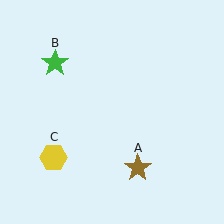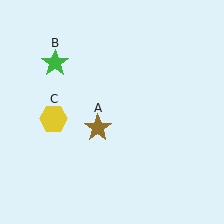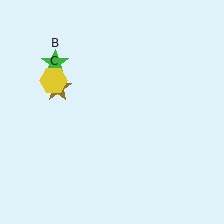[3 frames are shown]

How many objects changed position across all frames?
2 objects changed position: brown star (object A), yellow hexagon (object C).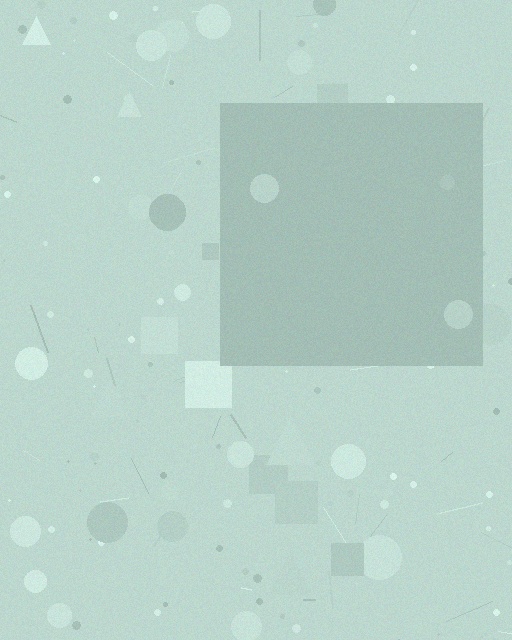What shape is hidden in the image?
A square is hidden in the image.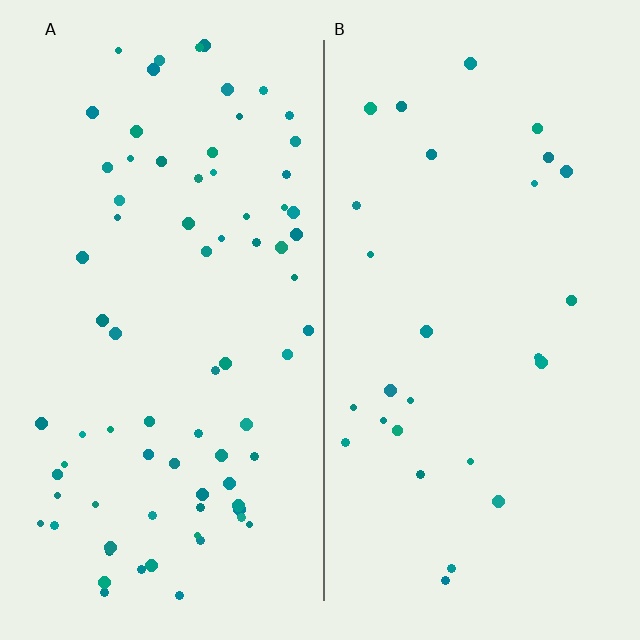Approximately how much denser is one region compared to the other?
Approximately 2.8× — region A over region B.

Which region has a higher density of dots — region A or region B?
A (the left).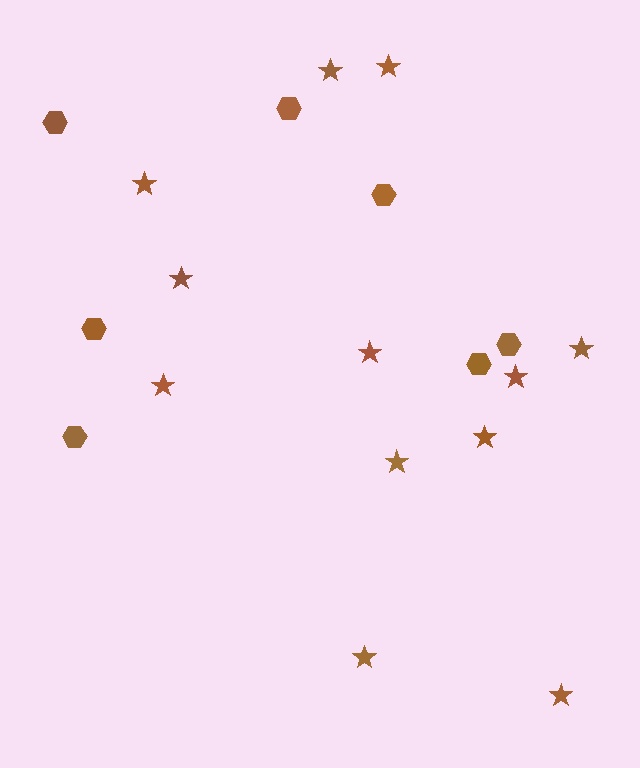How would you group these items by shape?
There are 2 groups: one group of hexagons (7) and one group of stars (12).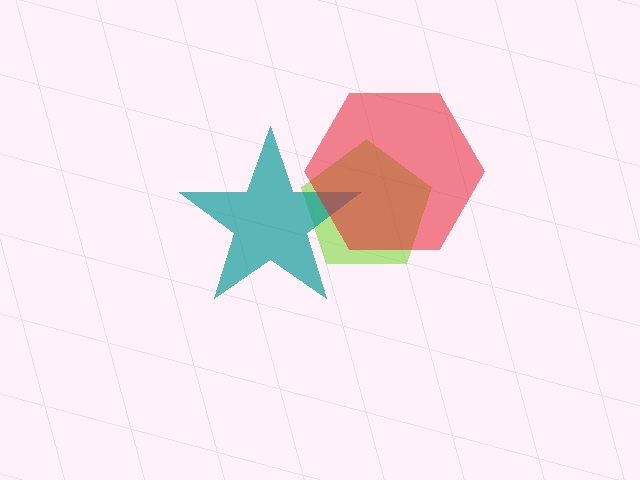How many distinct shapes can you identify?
There are 3 distinct shapes: a lime pentagon, a teal star, a red hexagon.